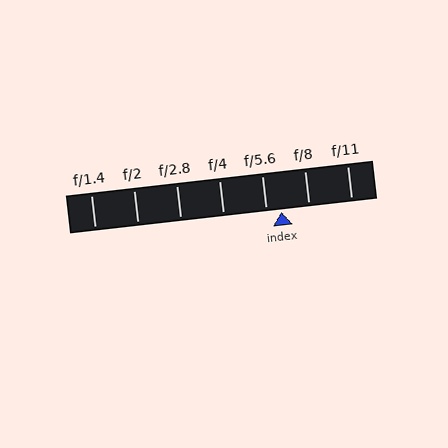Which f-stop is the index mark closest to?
The index mark is closest to f/5.6.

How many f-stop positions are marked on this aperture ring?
There are 7 f-stop positions marked.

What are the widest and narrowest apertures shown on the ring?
The widest aperture shown is f/1.4 and the narrowest is f/11.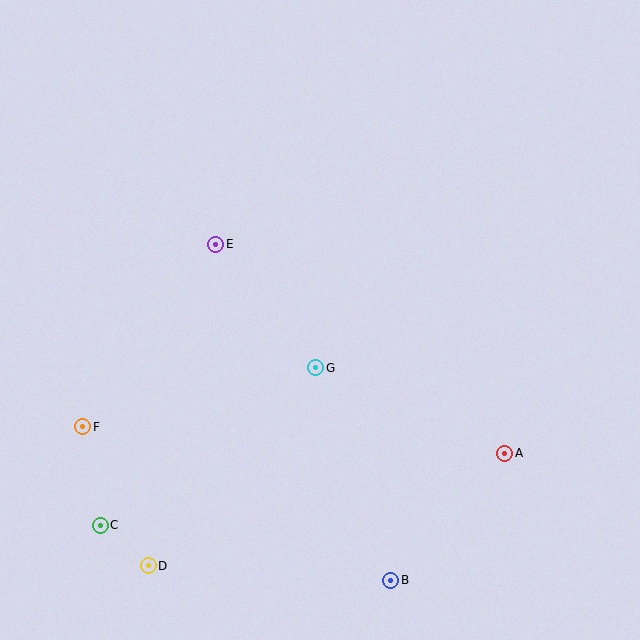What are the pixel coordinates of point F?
Point F is at (83, 427).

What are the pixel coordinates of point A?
Point A is at (505, 453).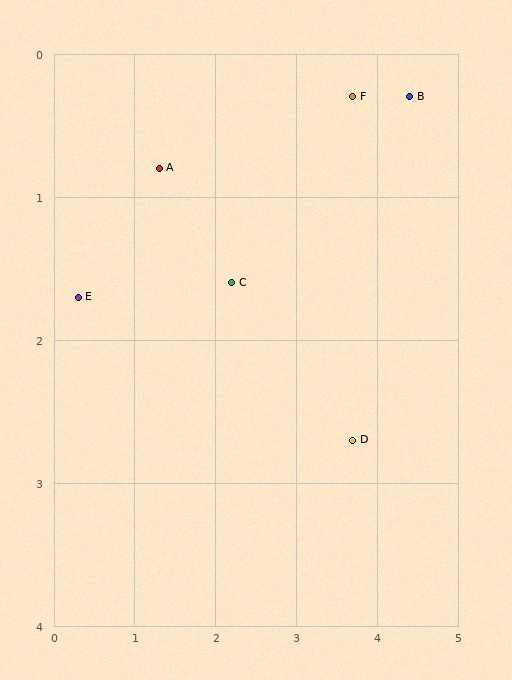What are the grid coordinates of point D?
Point D is at approximately (3.7, 2.7).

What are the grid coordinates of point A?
Point A is at approximately (1.3, 0.8).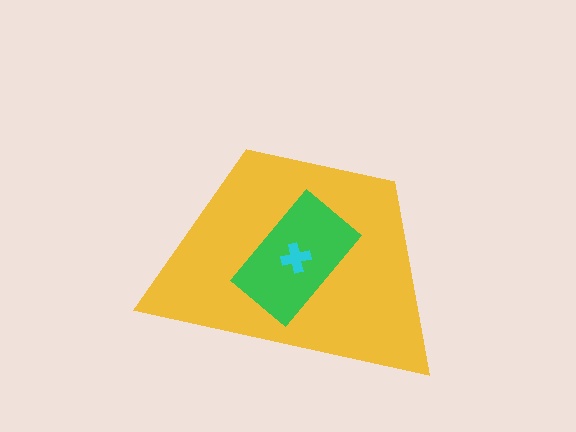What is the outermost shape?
The yellow trapezoid.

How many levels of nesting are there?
3.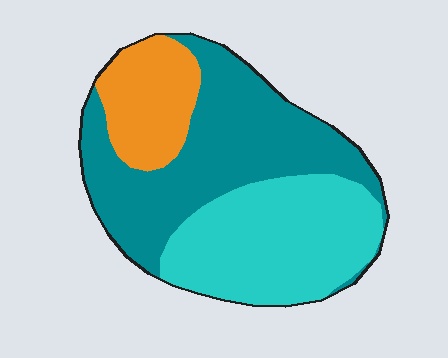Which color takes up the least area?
Orange, at roughly 15%.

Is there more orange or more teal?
Teal.